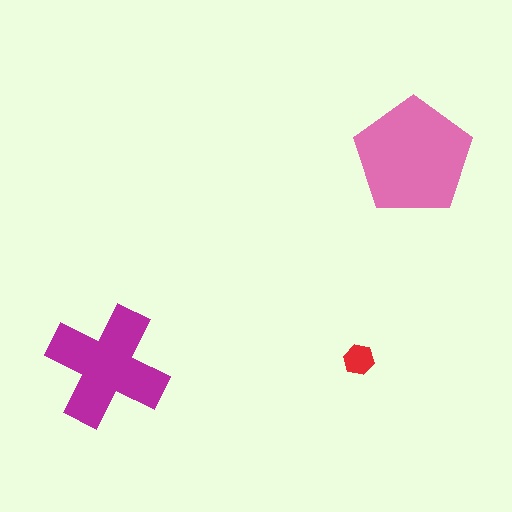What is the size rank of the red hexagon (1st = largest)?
3rd.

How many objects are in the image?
There are 3 objects in the image.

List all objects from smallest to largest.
The red hexagon, the magenta cross, the pink pentagon.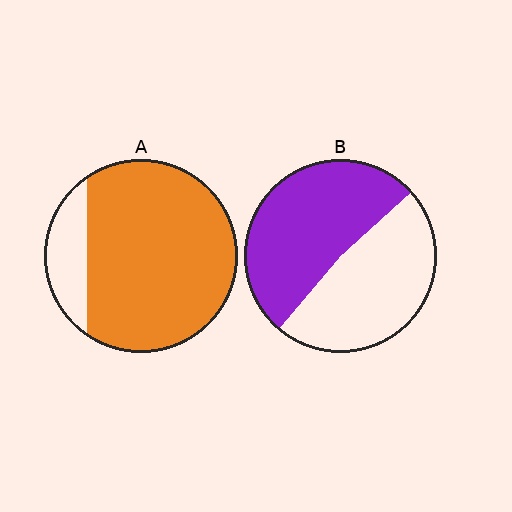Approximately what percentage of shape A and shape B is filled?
A is approximately 85% and B is approximately 50%.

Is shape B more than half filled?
Roughly half.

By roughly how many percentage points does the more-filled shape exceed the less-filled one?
By roughly 30 percentage points (A over B).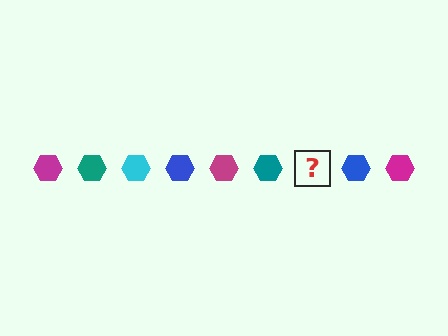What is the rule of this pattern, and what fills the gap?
The rule is that the pattern cycles through magenta, teal, cyan, blue hexagons. The gap should be filled with a cyan hexagon.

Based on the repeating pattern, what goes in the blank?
The blank should be a cyan hexagon.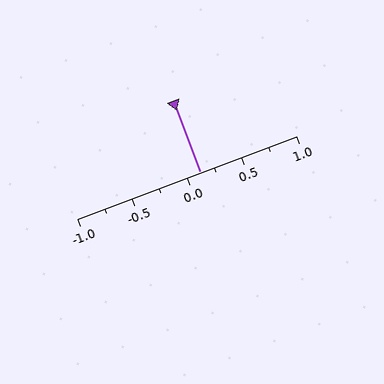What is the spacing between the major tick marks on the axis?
The major ticks are spaced 0.5 apart.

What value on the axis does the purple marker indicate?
The marker indicates approximately 0.12.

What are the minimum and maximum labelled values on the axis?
The axis runs from -1.0 to 1.0.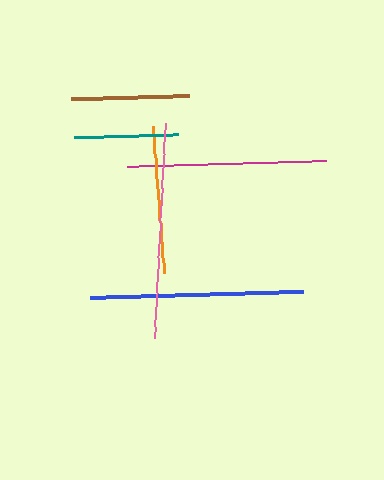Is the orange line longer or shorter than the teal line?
The orange line is longer than the teal line.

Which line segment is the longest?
The pink line is the longest at approximately 215 pixels.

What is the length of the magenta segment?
The magenta segment is approximately 199 pixels long.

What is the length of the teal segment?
The teal segment is approximately 105 pixels long.